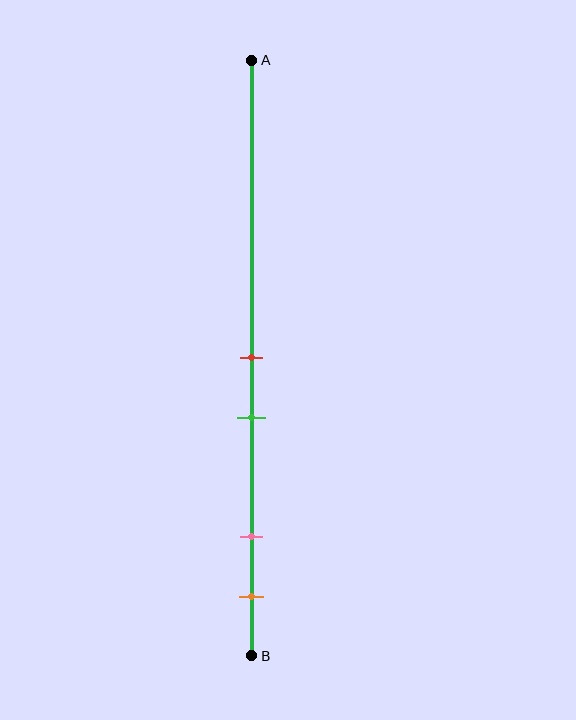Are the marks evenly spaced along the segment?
No, the marks are not evenly spaced.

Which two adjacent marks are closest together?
The red and green marks are the closest adjacent pair.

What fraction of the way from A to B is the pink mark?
The pink mark is approximately 80% (0.8) of the way from A to B.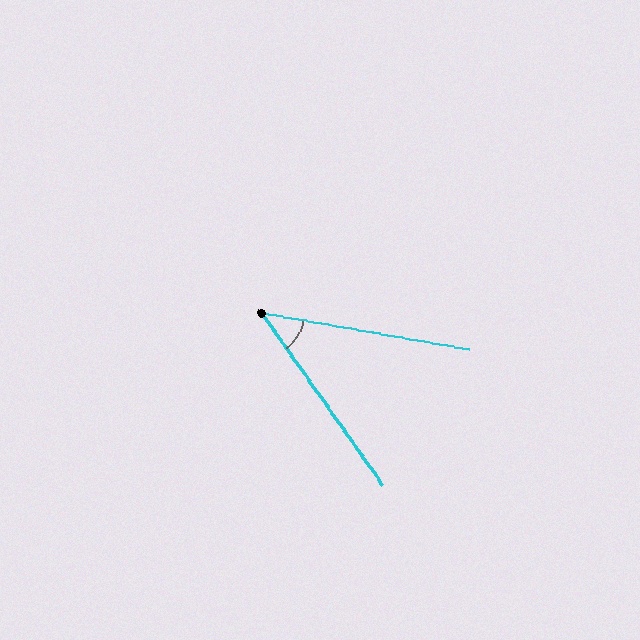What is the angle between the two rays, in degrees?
Approximately 45 degrees.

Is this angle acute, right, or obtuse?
It is acute.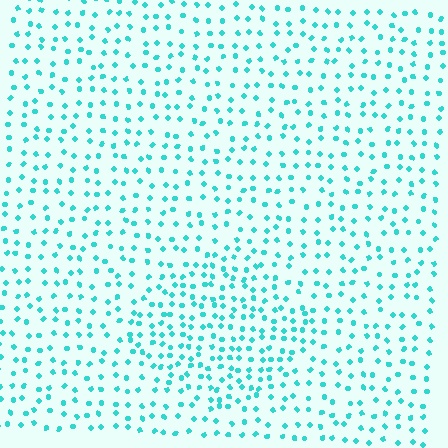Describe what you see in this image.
The image contains small cyan elements arranged at two different densities. A diamond-shaped region is visible where the elements are more densely packed than the surrounding area.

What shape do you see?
I see a diamond.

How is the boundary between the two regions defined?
The boundary is defined by a change in element density (approximately 1.6x ratio). All elements are the same color, size, and shape.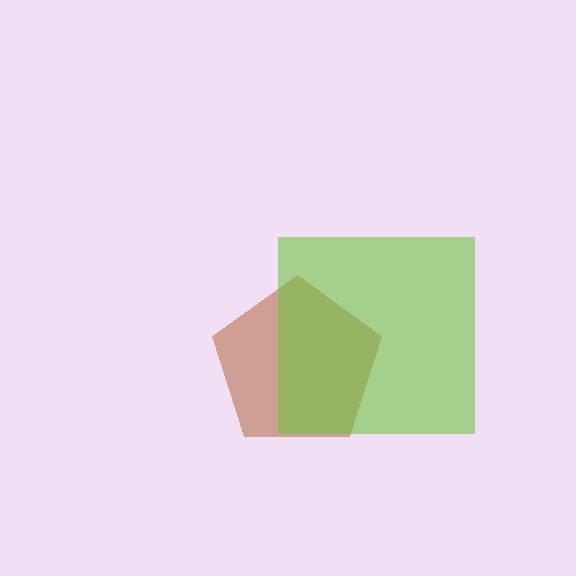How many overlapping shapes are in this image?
There are 2 overlapping shapes in the image.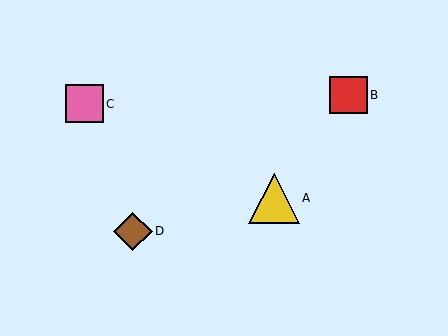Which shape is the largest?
The yellow triangle (labeled A) is the largest.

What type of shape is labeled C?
Shape C is a pink square.